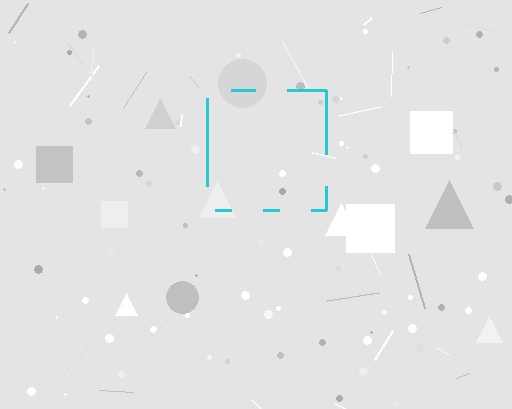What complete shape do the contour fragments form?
The contour fragments form a square.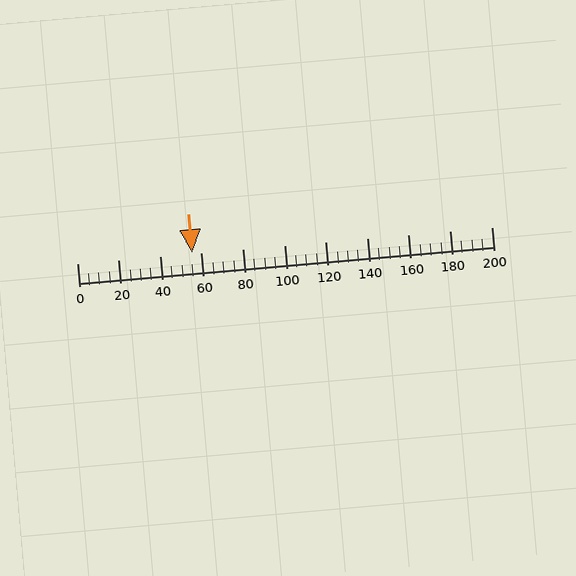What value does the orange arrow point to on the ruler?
The orange arrow points to approximately 55.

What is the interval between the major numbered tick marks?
The major tick marks are spaced 20 units apart.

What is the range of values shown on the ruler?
The ruler shows values from 0 to 200.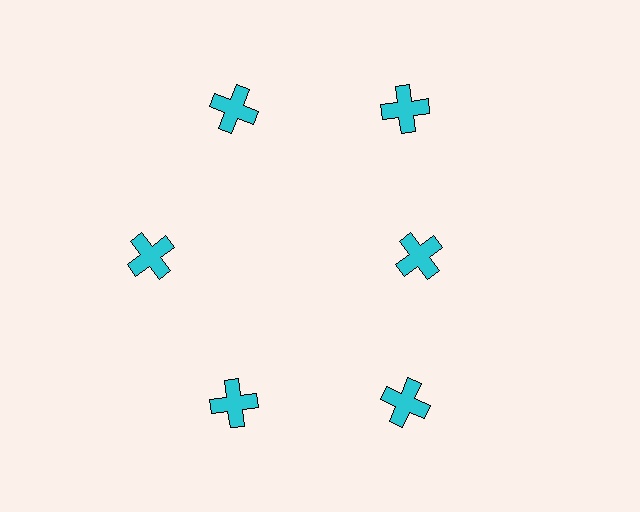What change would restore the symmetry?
The symmetry would be restored by moving it outward, back onto the ring so that all 6 crosses sit at equal angles and equal distance from the center.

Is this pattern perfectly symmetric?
No. The 6 cyan crosses are arranged in a ring, but one element near the 3 o'clock position is pulled inward toward the center, breaking the 6-fold rotational symmetry.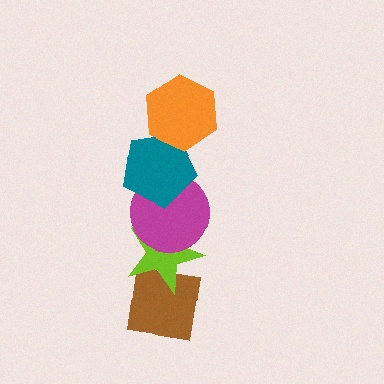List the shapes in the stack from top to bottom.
From top to bottom: the orange hexagon, the teal pentagon, the magenta circle, the lime star, the brown square.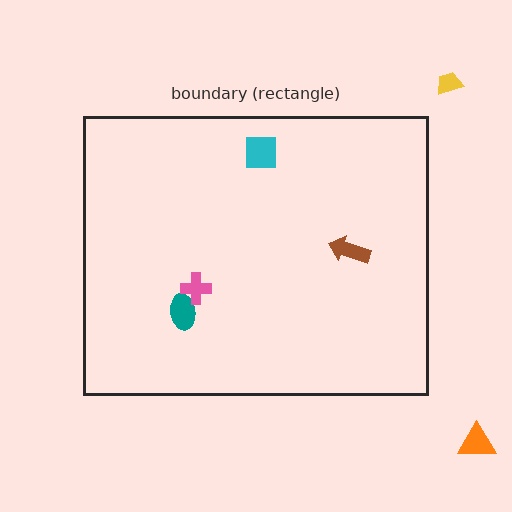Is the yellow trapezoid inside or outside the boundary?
Outside.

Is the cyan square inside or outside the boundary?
Inside.